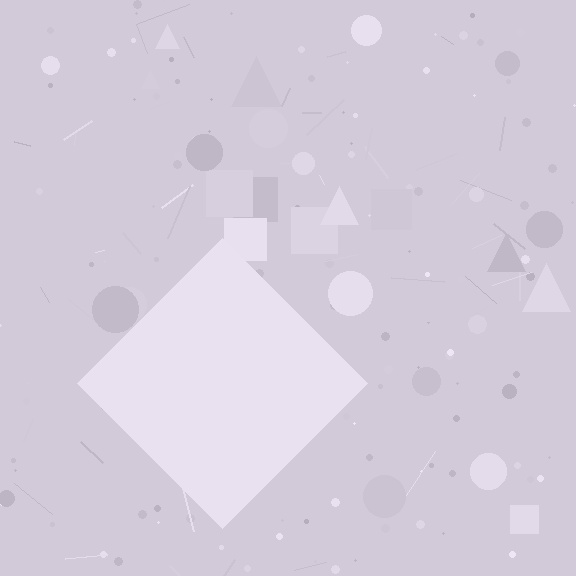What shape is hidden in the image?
A diamond is hidden in the image.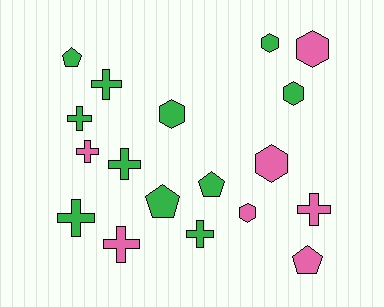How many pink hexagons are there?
There are 3 pink hexagons.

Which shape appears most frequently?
Cross, with 8 objects.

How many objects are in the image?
There are 18 objects.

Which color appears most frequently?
Green, with 11 objects.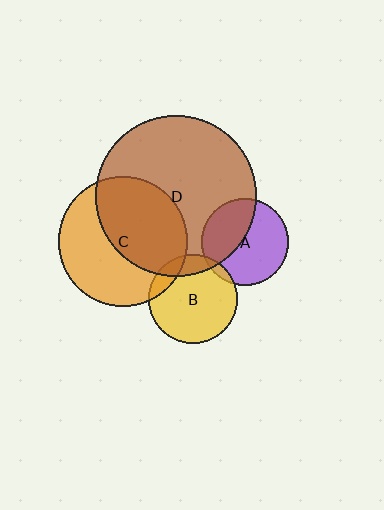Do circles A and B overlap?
Yes.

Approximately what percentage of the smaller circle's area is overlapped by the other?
Approximately 5%.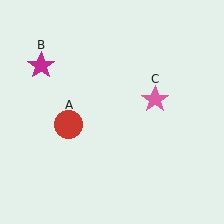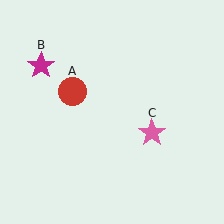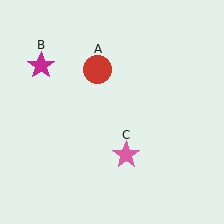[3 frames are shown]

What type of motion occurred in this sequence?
The red circle (object A), pink star (object C) rotated clockwise around the center of the scene.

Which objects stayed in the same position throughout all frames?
Magenta star (object B) remained stationary.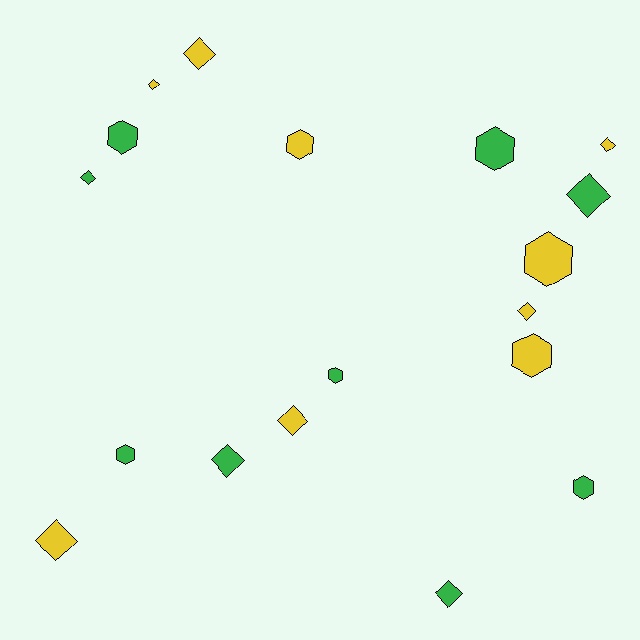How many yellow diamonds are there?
There are 6 yellow diamonds.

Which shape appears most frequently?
Diamond, with 10 objects.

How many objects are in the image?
There are 18 objects.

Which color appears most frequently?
Green, with 9 objects.